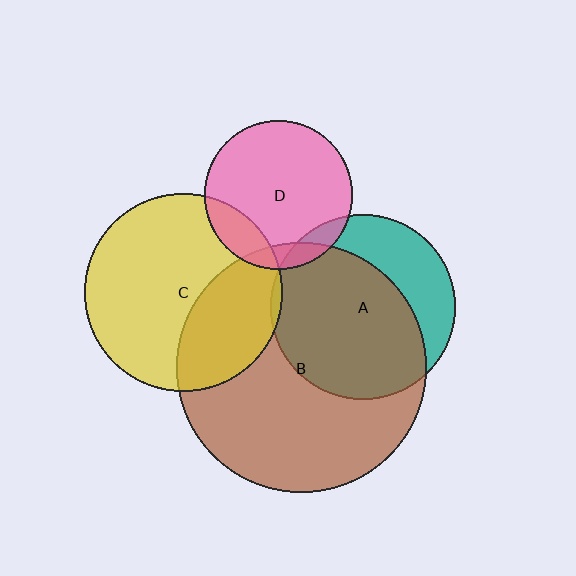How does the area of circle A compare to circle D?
Approximately 1.6 times.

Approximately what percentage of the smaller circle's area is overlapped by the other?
Approximately 35%.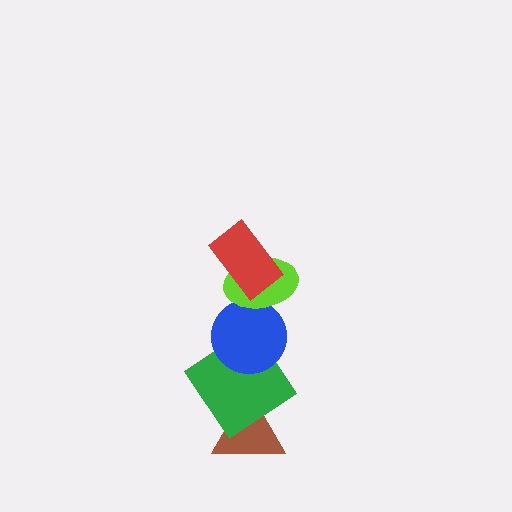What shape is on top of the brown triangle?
The green diamond is on top of the brown triangle.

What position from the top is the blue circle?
The blue circle is 3rd from the top.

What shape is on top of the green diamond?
The blue circle is on top of the green diamond.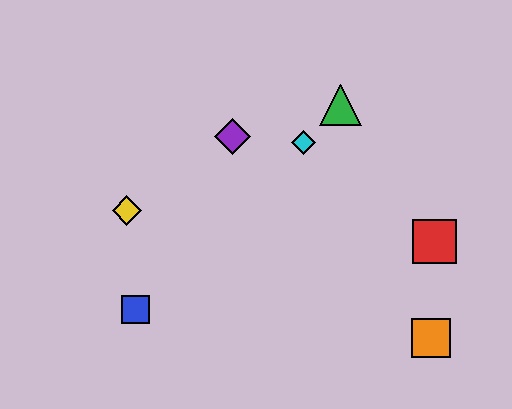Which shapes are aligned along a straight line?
The blue square, the green triangle, the cyan diamond are aligned along a straight line.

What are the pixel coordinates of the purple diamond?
The purple diamond is at (233, 136).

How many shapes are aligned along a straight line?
3 shapes (the blue square, the green triangle, the cyan diamond) are aligned along a straight line.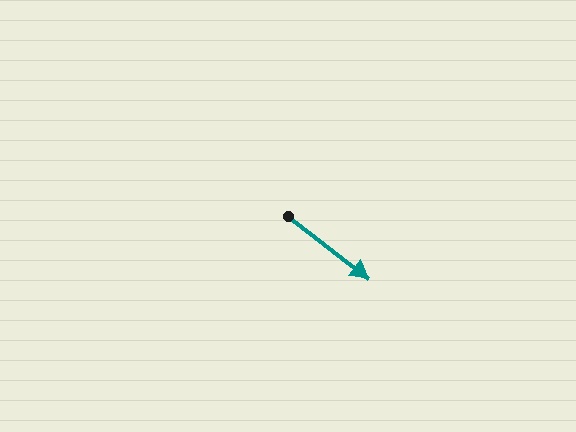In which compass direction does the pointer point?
Southeast.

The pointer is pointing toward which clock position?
Roughly 4 o'clock.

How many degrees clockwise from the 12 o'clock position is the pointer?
Approximately 128 degrees.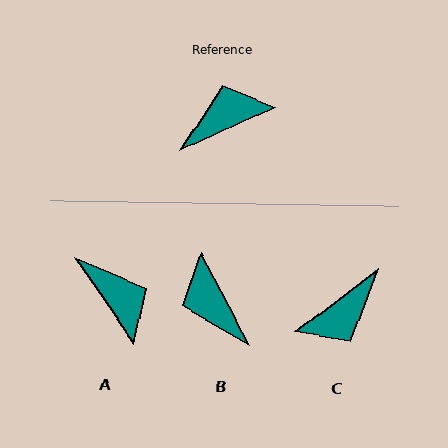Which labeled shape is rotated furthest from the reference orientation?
C, about 168 degrees away.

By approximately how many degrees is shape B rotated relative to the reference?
Approximately 93 degrees counter-clockwise.